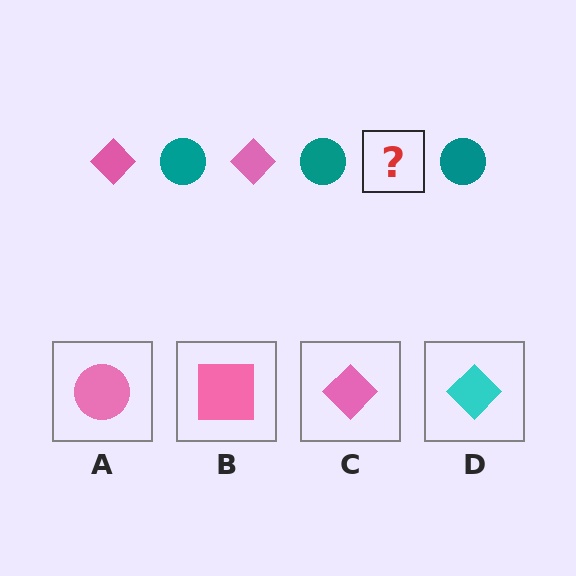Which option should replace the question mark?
Option C.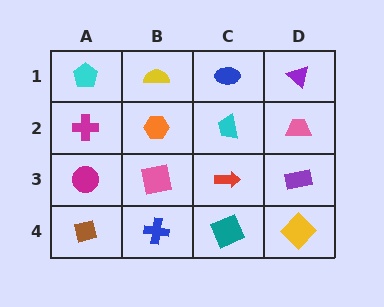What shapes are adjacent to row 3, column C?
A cyan trapezoid (row 2, column C), a teal square (row 4, column C), a pink square (row 3, column B), a purple rectangle (row 3, column D).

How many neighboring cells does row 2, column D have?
3.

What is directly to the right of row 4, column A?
A blue cross.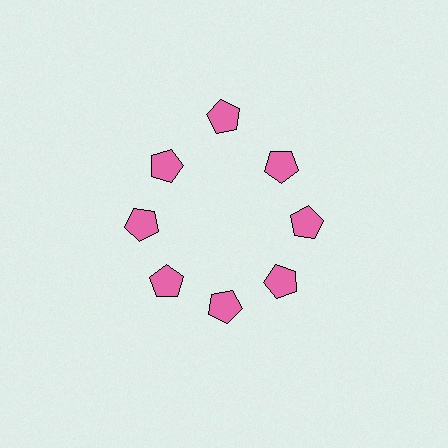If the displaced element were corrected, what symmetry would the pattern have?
It would have 8-fold rotational symmetry — the pattern would map onto itself every 45 degrees.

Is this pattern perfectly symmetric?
No. The 8 pink pentagons are arranged in a ring, but one element near the 12 o'clock position is pushed outward from the center, breaking the 8-fold rotational symmetry.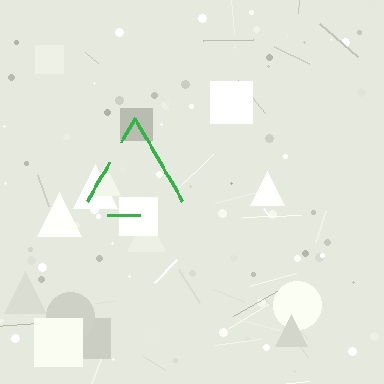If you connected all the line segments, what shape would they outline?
They would outline a triangle.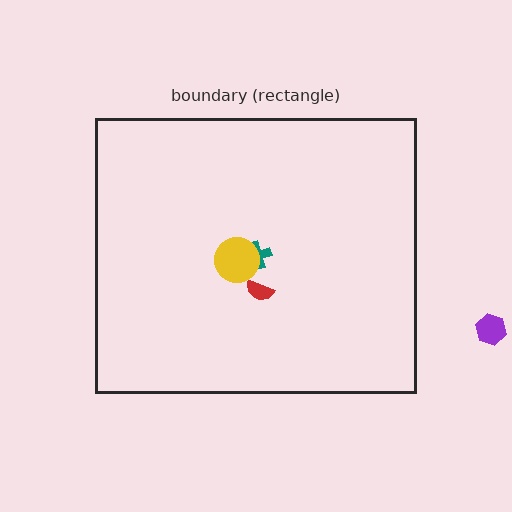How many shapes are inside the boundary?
3 inside, 1 outside.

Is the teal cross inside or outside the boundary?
Inside.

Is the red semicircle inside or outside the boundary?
Inside.